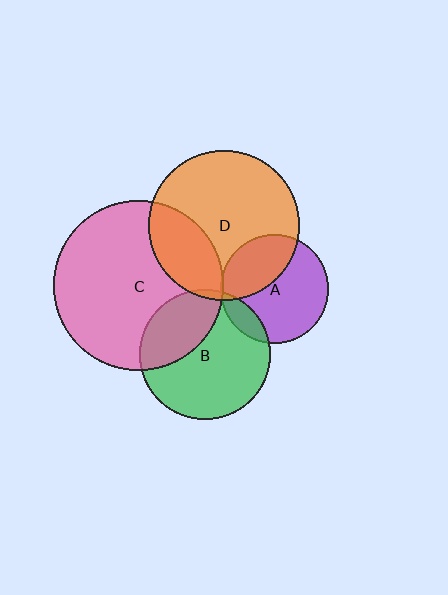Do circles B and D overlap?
Yes.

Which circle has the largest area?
Circle C (pink).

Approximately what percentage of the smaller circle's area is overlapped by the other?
Approximately 5%.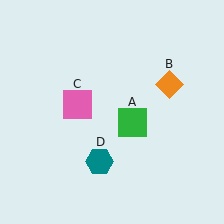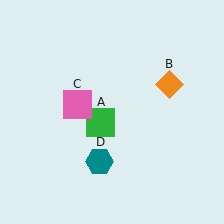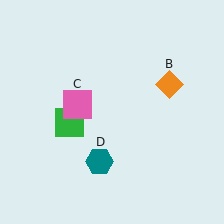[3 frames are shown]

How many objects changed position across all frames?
1 object changed position: green square (object A).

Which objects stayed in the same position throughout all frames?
Orange diamond (object B) and pink square (object C) and teal hexagon (object D) remained stationary.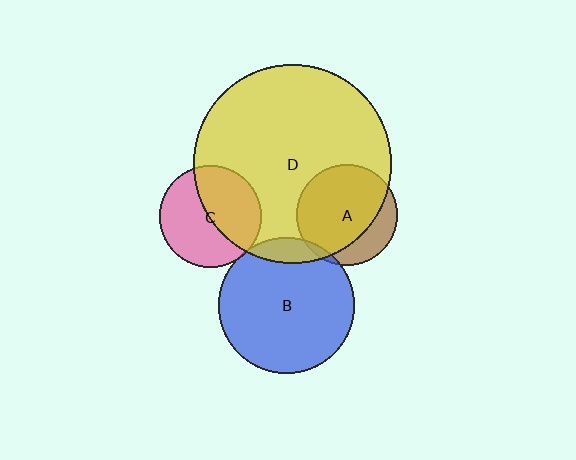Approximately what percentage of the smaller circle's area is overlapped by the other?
Approximately 45%.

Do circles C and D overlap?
Yes.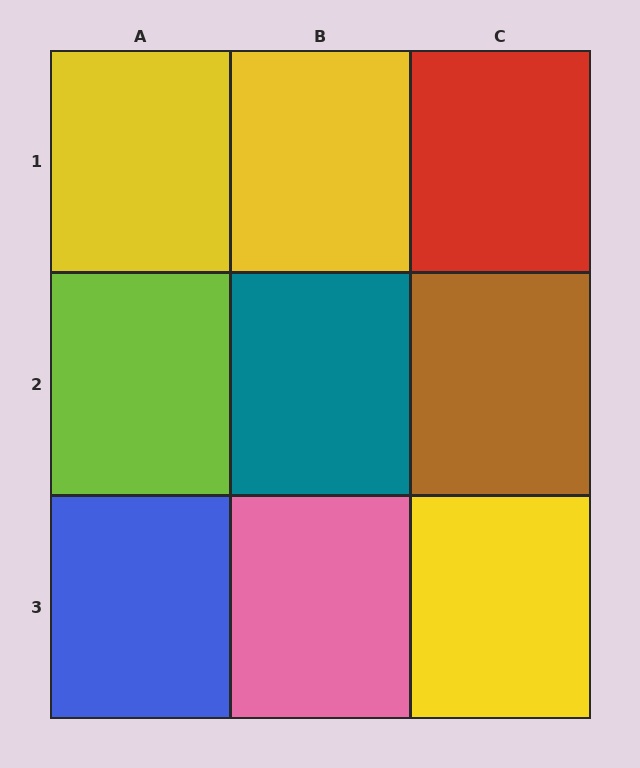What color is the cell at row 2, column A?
Lime.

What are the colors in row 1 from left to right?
Yellow, yellow, red.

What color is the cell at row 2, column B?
Teal.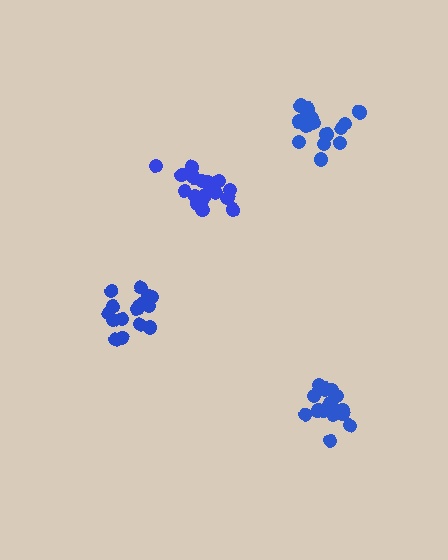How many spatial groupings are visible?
There are 4 spatial groupings.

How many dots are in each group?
Group 1: 16 dots, Group 2: 18 dots, Group 3: 16 dots, Group 4: 16 dots (66 total).